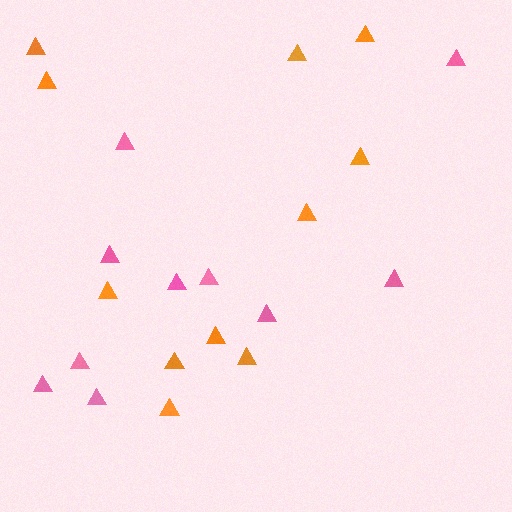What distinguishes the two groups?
There are 2 groups: one group of pink triangles (10) and one group of orange triangles (11).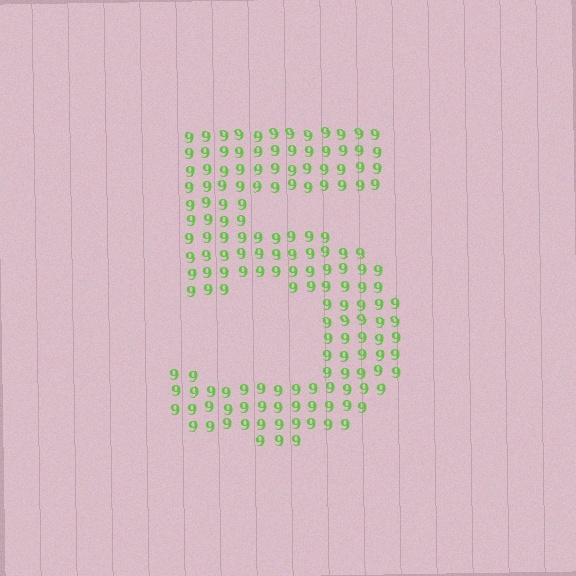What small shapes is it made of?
It is made of small digit 9's.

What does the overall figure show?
The overall figure shows the digit 5.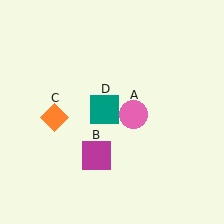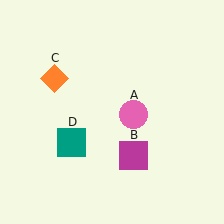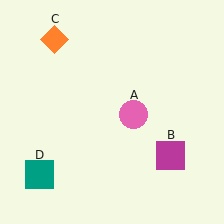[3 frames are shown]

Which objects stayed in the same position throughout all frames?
Pink circle (object A) remained stationary.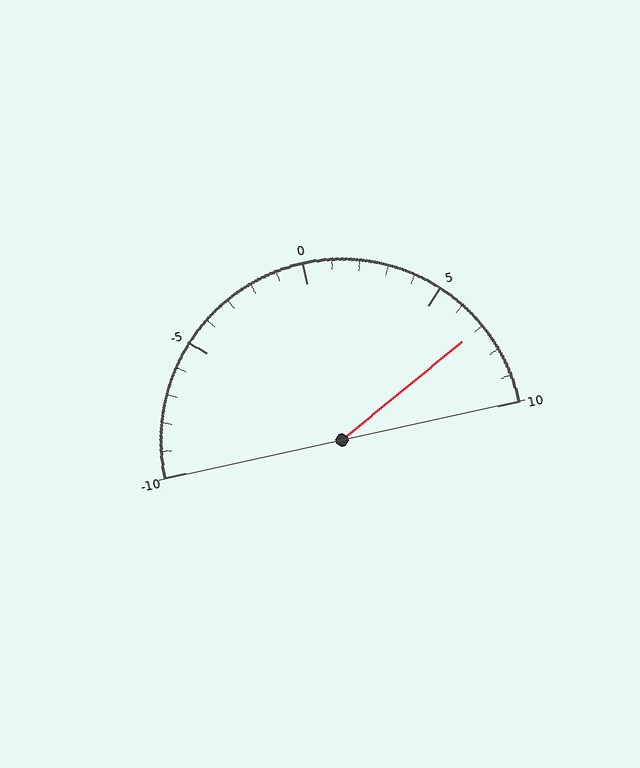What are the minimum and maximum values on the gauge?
The gauge ranges from -10 to 10.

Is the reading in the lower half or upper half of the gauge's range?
The reading is in the upper half of the range (-10 to 10).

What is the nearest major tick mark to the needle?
The nearest major tick mark is 5.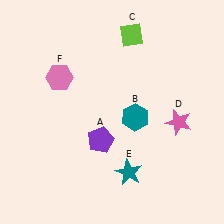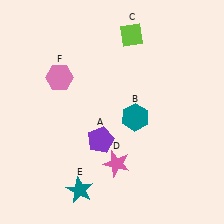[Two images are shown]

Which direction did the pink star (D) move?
The pink star (D) moved left.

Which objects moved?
The objects that moved are: the pink star (D), the teal star (E).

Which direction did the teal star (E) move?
The teal star (E) moved left.